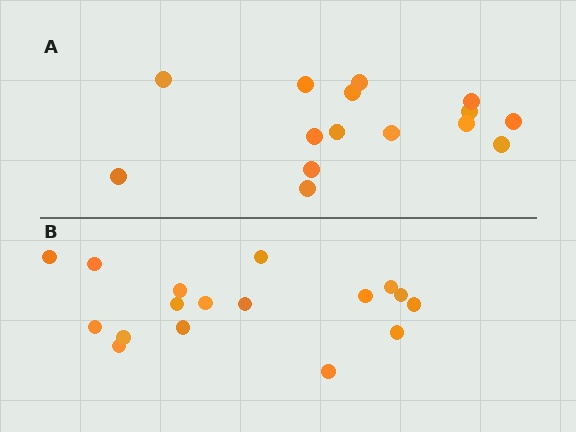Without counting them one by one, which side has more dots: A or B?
Region B (the bottom region) has more dots.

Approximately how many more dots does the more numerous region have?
Region B has just a few more — roughly 2 or 3 more dots than region A.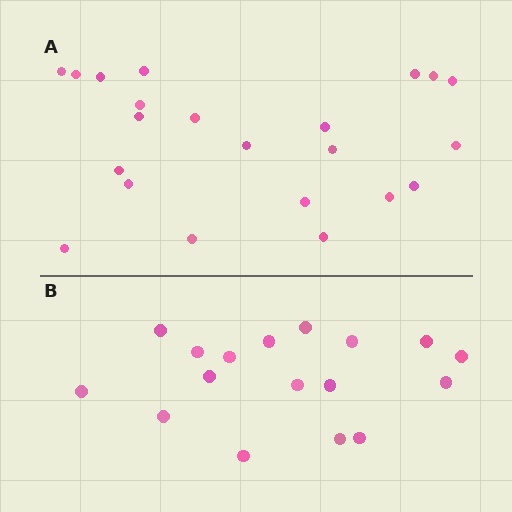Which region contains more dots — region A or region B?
Region A (the top region) has more dots.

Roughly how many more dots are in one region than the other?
Region A has about 5 more dots than region B.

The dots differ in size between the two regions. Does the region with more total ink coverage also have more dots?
No. Region B has more total ink coverage because its dots are larger, but region A actually contains more individual dots. Total area can be misleading — the number of items is what matters here.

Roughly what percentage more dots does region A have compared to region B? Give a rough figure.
About 30% more.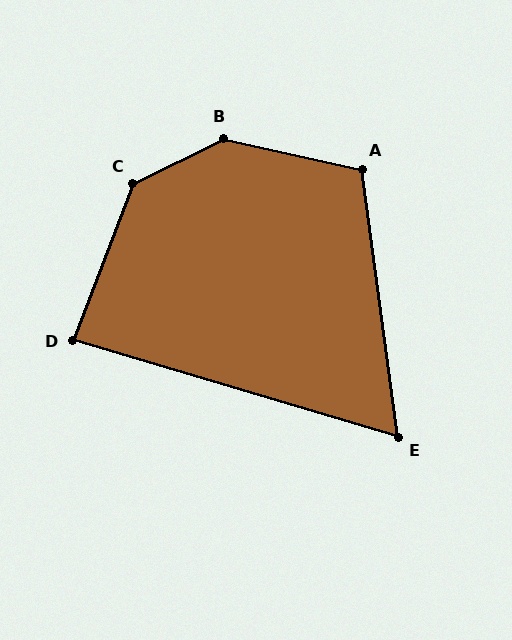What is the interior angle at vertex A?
Approximately 110 degrees (obtuse).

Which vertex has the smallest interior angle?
E, at approximately 66 degrees.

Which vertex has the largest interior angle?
B, at approximately 141 degrees.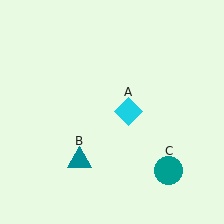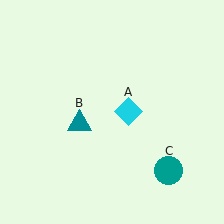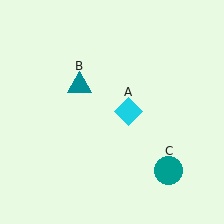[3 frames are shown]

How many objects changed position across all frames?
1 object changed position: teal triangle (object B).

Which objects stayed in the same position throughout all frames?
Cyan diamond (object A) and teal circle (object C) remained stationary.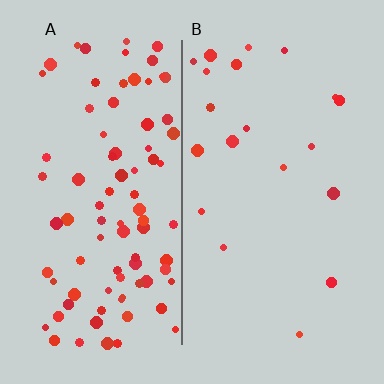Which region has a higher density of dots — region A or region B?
A (the left).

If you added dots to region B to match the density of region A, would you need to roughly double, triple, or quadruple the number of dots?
Approximately quadruple.